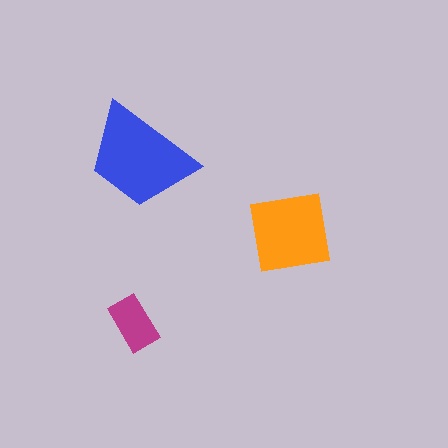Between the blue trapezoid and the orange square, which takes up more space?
The blue trapezoid.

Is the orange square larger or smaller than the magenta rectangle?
Larger.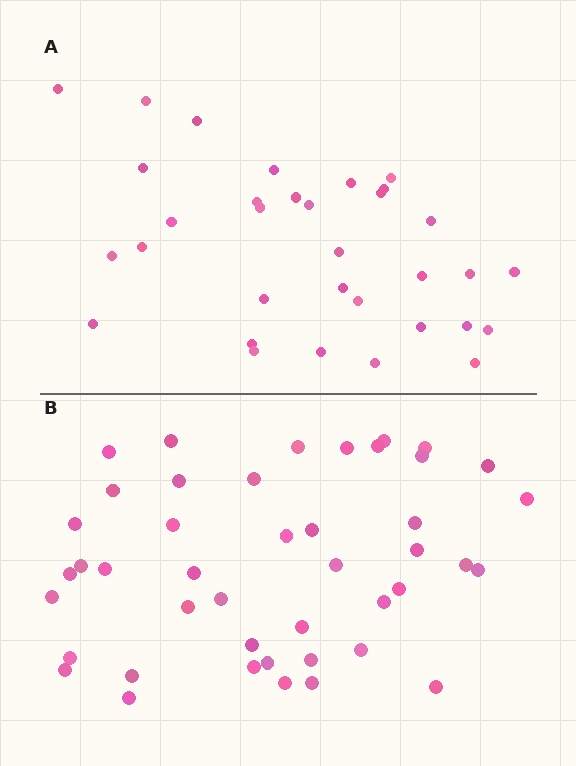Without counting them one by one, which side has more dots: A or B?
Region B (the bottom region) has more dots.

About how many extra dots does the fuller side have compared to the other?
Region B has roughly 12 or so more dots than region A.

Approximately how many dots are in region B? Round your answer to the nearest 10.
About 40 dots. (The exact count is 44, which rounds to 40.)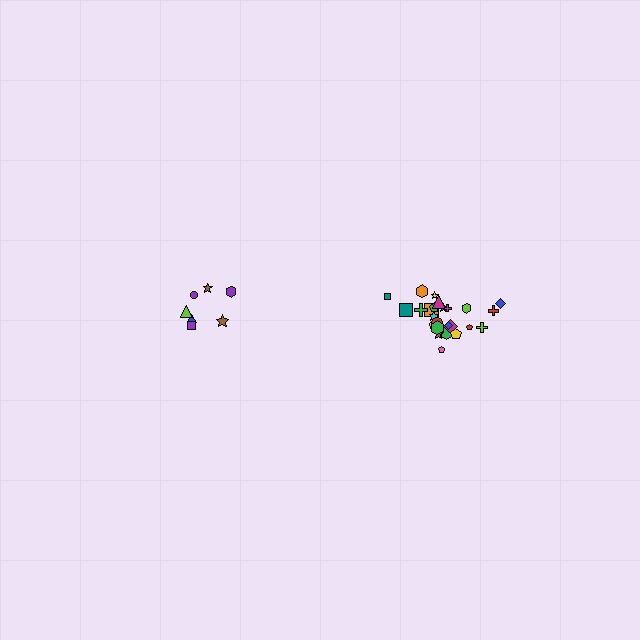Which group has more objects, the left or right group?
The right group.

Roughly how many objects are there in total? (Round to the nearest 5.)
Roughly 30 objects in total.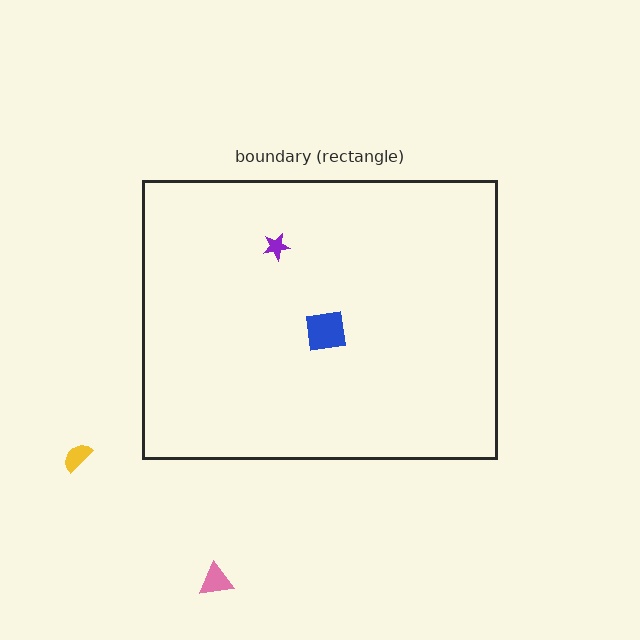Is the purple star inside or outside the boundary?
Inside.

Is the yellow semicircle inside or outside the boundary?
Outside.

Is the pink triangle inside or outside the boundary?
Outside.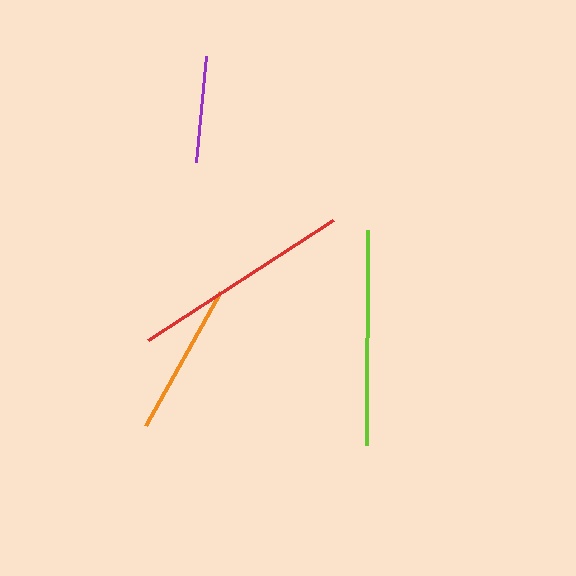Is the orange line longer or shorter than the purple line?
The orange line is longer than the purple line.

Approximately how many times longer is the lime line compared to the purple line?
The lime line is approximately 2.0 times the length of the purple line.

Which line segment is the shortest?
The purple line is the shortest at approximately 107 pixels.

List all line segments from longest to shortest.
From longest to shortest: red, lime, orange, purple.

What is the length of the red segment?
The red segment is approximately 220 pixels long.